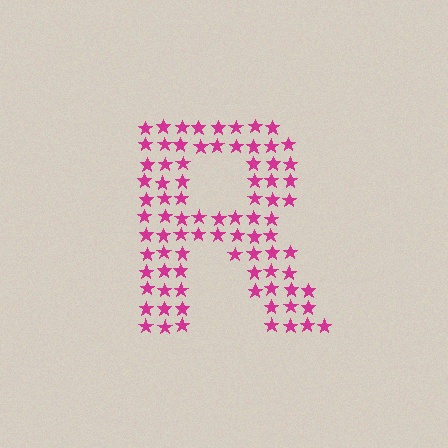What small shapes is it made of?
It is made of small stars.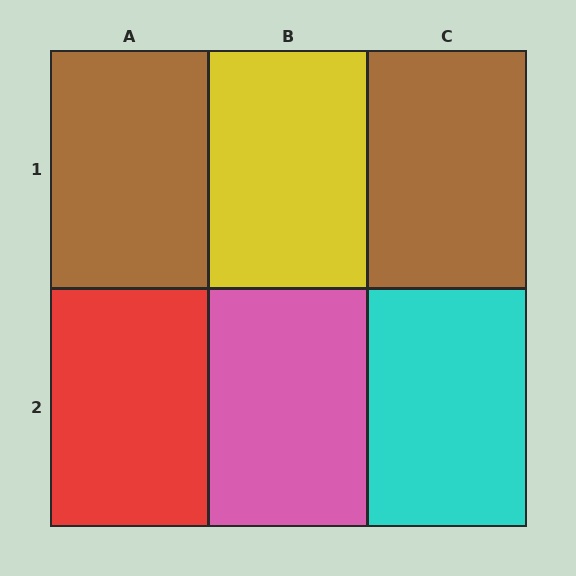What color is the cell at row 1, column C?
Brown.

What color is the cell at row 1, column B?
Yellow.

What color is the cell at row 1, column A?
Brown.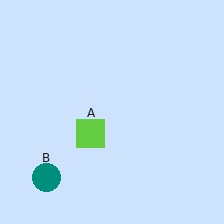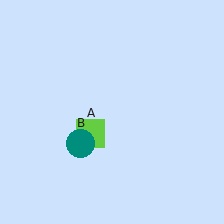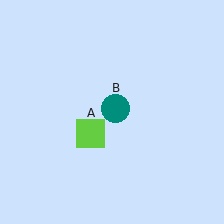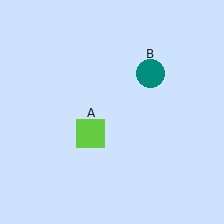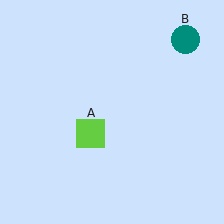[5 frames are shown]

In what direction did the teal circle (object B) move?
The teal circle (object B) moved up and to the right.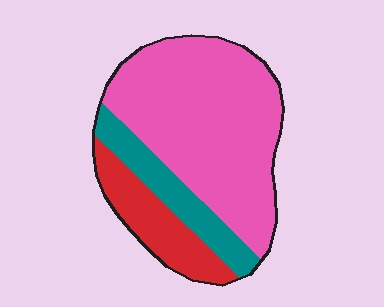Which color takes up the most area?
Pink, at roughly 65%.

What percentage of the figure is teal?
Teal takes up less than a quarter of the figure.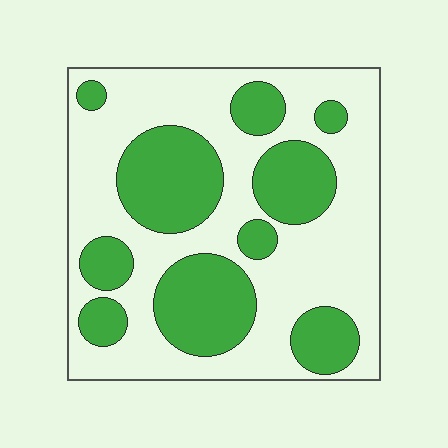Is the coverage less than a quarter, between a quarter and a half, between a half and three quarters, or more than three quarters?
Between a quarter and a half.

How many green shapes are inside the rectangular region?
10.